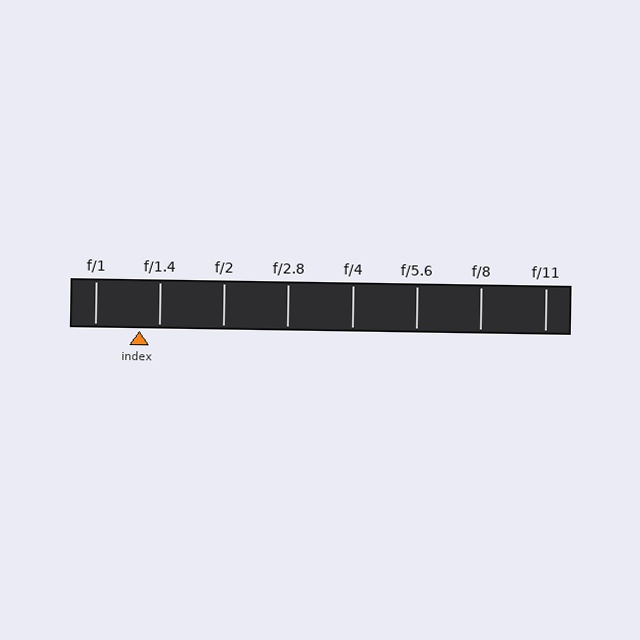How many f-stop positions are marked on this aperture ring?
There are 8 f-stop positions marked.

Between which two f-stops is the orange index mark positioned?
The index mark is between f/1 and f/1.4.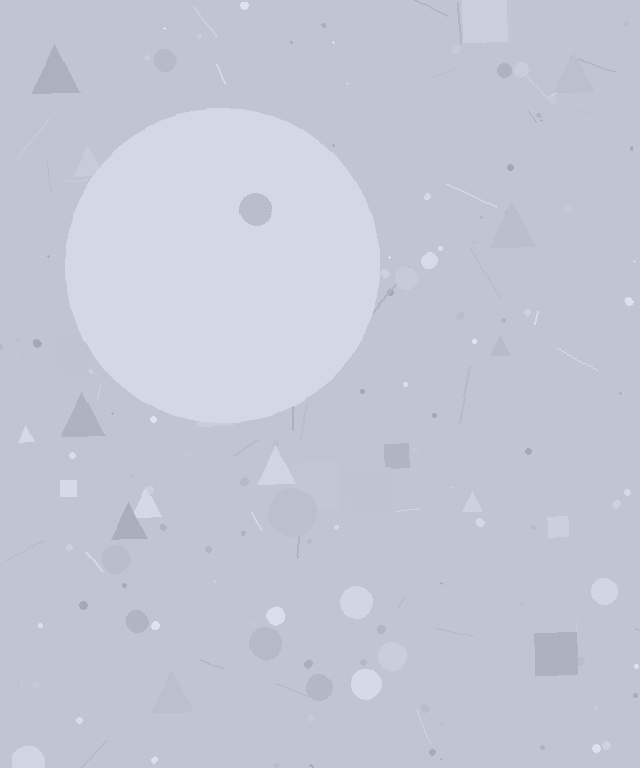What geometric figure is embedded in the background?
A circle is embedded in the background.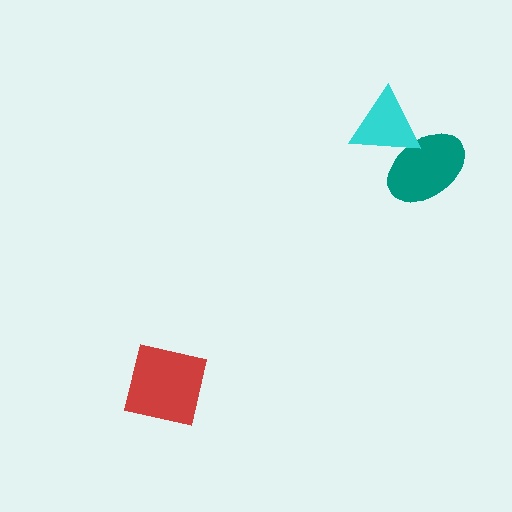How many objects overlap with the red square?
0 objects overlap with the red square.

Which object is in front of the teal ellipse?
The cyan triangle is in front of the teal ellipse.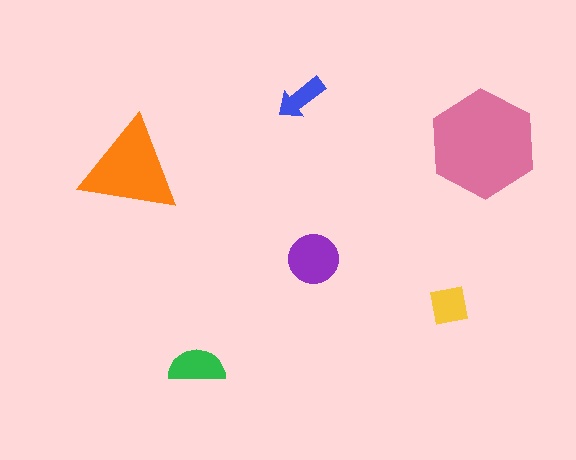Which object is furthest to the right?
The pink hexagon is rightmost.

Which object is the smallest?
The blue arrow.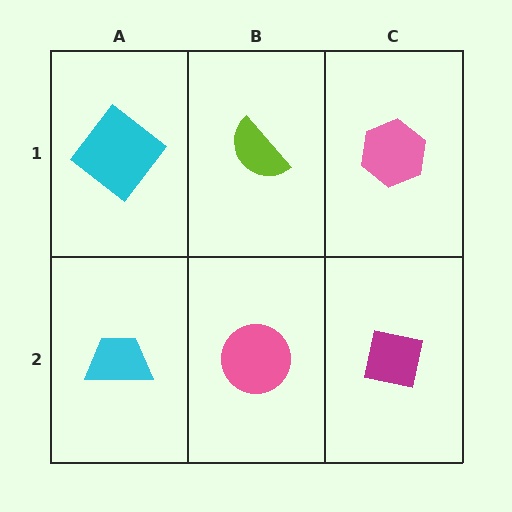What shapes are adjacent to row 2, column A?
A cyan diamond (row 1, column A), a pink circle (row 2, column B).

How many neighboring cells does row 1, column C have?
2.